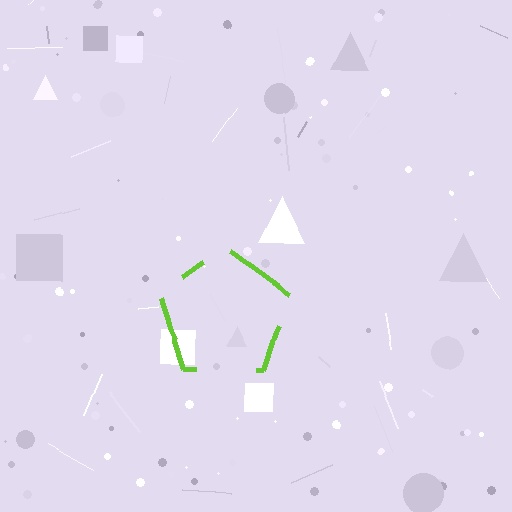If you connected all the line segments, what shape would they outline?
They would outline a pentagon.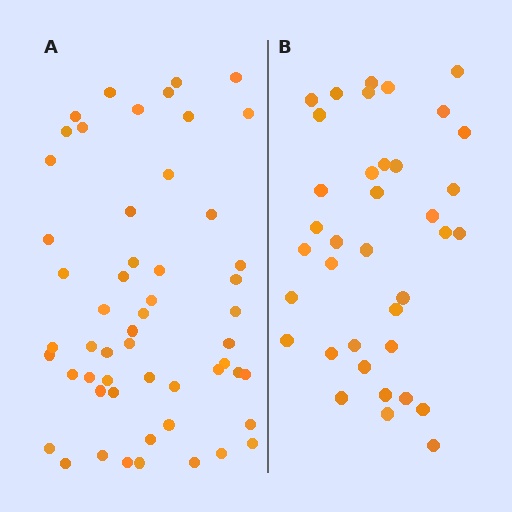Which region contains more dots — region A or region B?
Region A (the left region) has more dots.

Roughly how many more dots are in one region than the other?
Region A has approximately 15 more dots than region B.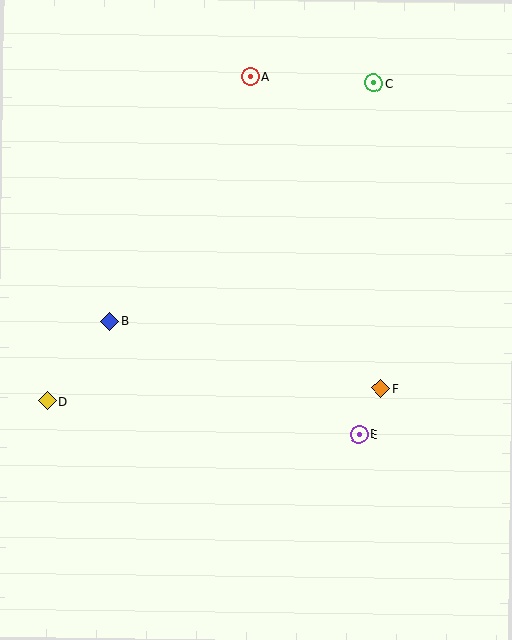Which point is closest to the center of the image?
Point F at (381, 388) is closest to the center.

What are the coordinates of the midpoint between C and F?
The midpoint between C and F is at (377, 236).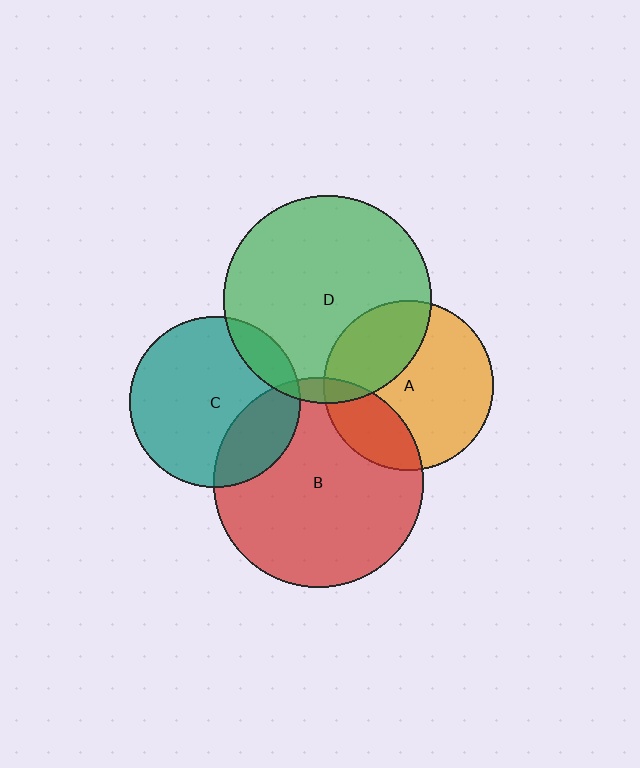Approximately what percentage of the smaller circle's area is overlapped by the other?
Approximately 30%.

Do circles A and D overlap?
Yes.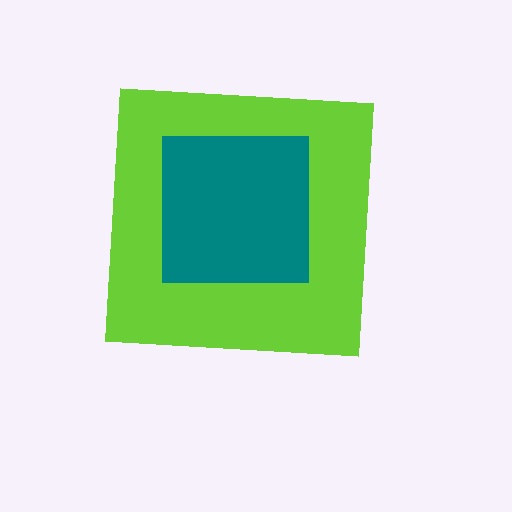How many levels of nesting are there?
2.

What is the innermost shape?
The teal square.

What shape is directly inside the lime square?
The teal square.